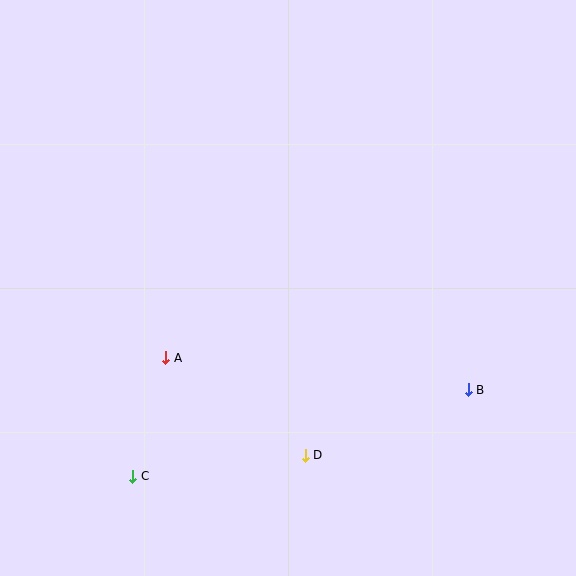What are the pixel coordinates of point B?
Point B is at (468, 390).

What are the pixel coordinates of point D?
Point D is at (305, 455).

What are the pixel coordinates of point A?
Point A is at (166, 358).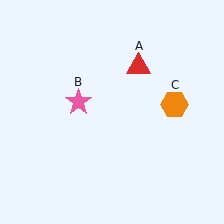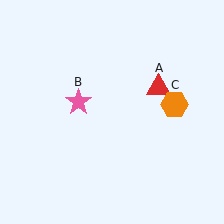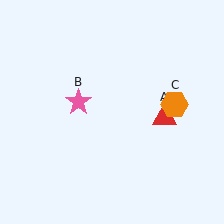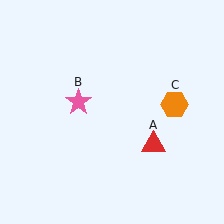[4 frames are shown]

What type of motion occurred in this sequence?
The red triangle (object A) rotated clockwise around the center of the scene.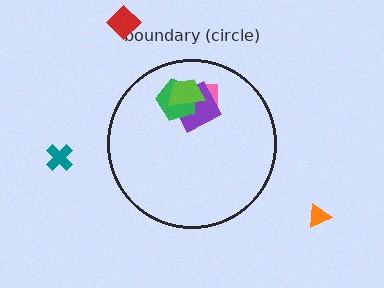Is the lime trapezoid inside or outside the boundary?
Inside.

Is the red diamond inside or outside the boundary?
Outside.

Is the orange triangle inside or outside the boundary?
Outside.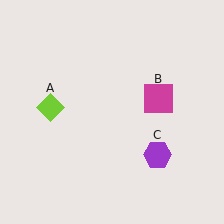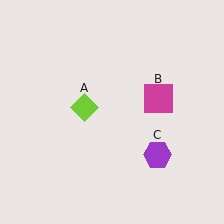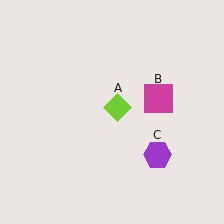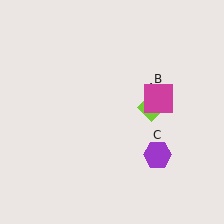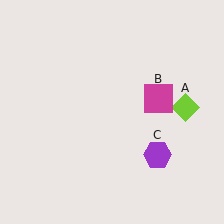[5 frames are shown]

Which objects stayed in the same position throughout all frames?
Magenta square (object B) and purple hexagon (object C) remained stationary.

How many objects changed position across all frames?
1 object changed position: lime diamond (object A).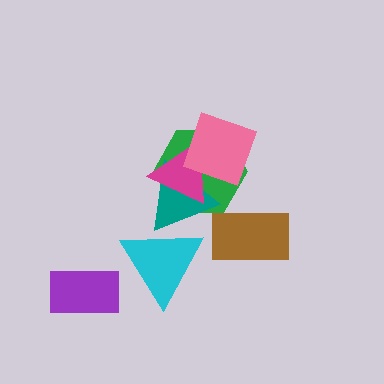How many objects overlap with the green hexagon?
3 objects overlap with the green hexagon.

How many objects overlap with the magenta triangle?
3 objects overlap with the magenta triangle.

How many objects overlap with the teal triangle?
4 objects overlap with the teal triangle.